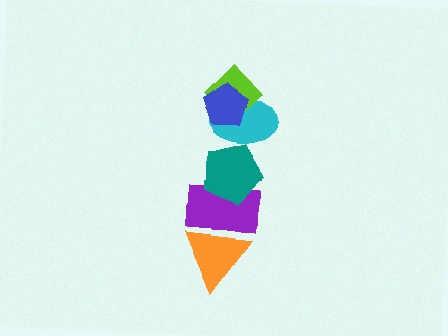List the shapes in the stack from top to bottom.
From top to bottom: the blue pentagon, the lime diamond, the cyan ellipse, the teal pentagon, the purple rectangle, the orange triangle.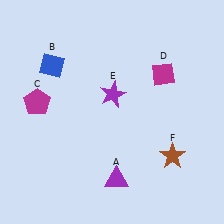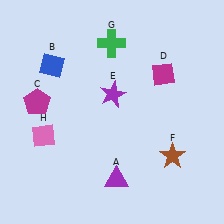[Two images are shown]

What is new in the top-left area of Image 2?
A green cross (G) was added in the top-left area of Image 2.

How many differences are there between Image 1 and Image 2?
There are 2 differences between the two images.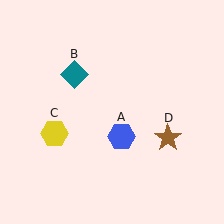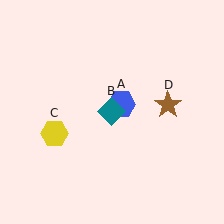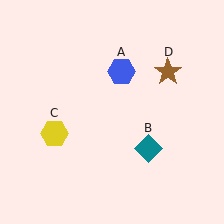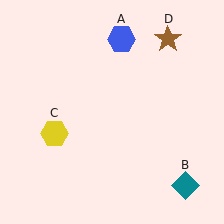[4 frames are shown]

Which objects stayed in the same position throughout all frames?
Yellow hexagon (object C) remained stationary.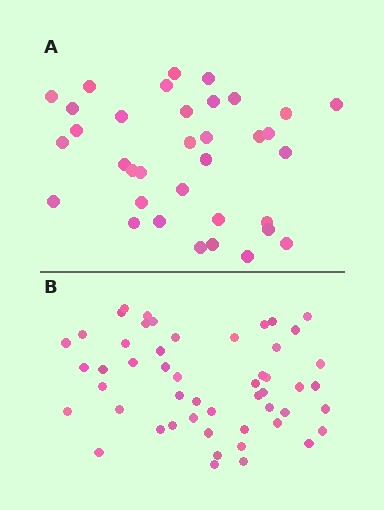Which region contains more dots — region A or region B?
Region B (the bottom region) has more dots.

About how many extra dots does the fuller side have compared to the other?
Region B has approximately 15 more dots than region A.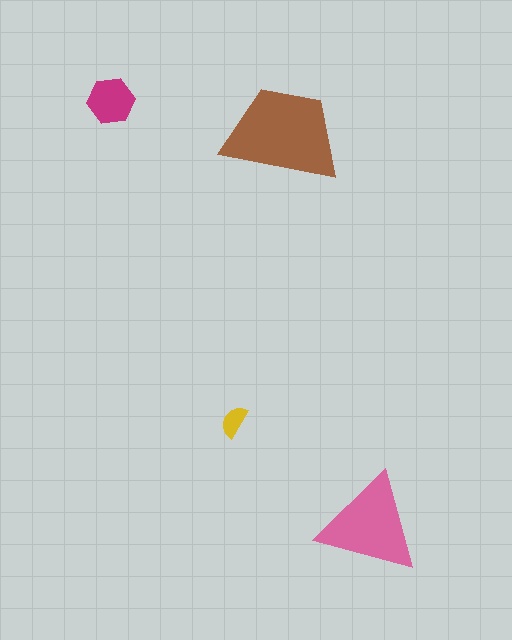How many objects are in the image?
There are 4 objects in the image.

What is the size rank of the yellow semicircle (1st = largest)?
4th.